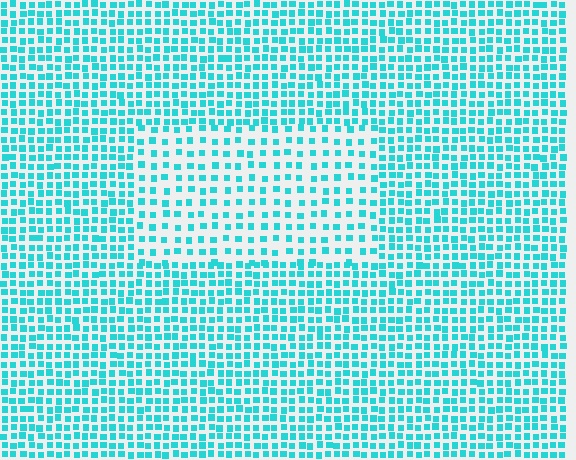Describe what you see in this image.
The image contains small cyan elements arranged at two different densities. A rectangle-shaped region is visible where the elements are less densely packed than the surrounding area.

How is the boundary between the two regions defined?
The boundary is defined by a change in element density (approximately 1.9x ratio). All elements are the same color, size, and shape.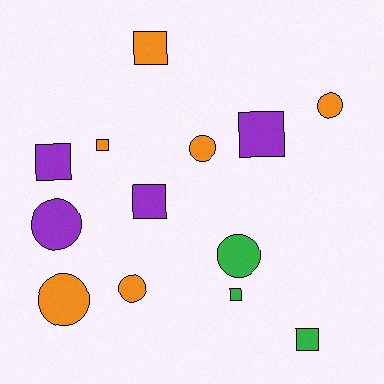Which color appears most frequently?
Orange, with 6 objects.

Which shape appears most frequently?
Square, with 7 objects.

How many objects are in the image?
There are 13 objects.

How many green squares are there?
There are 2 green squares.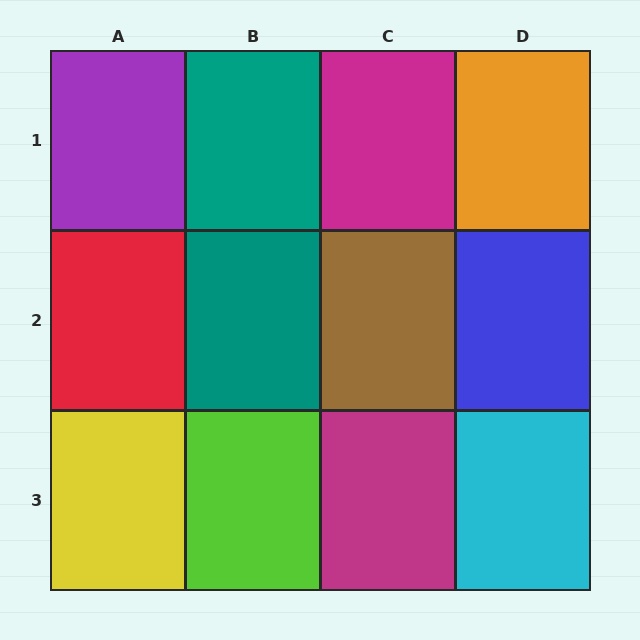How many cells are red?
1 cell is red.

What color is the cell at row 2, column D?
Blue.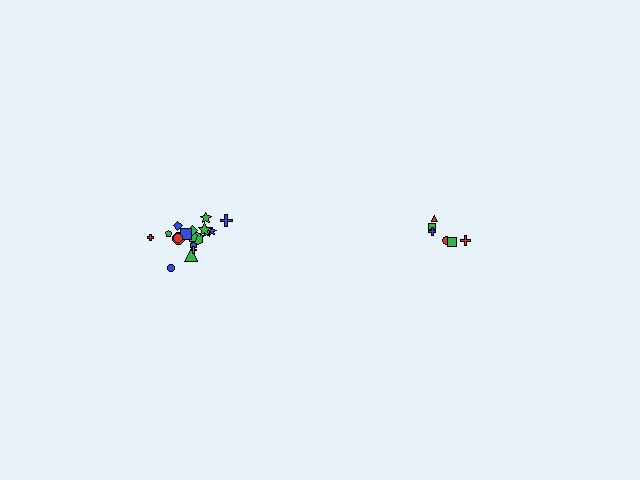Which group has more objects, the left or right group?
The left group.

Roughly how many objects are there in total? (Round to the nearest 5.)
Roughly 25 objects in total.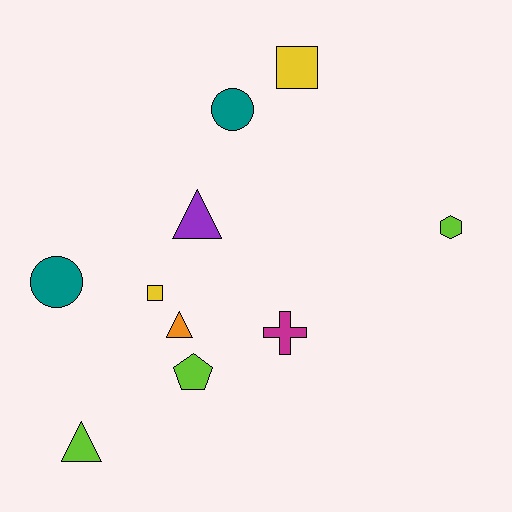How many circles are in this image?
There are 2 circles.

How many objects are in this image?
There are 10 objects.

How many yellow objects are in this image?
There are 2 yellow objects.